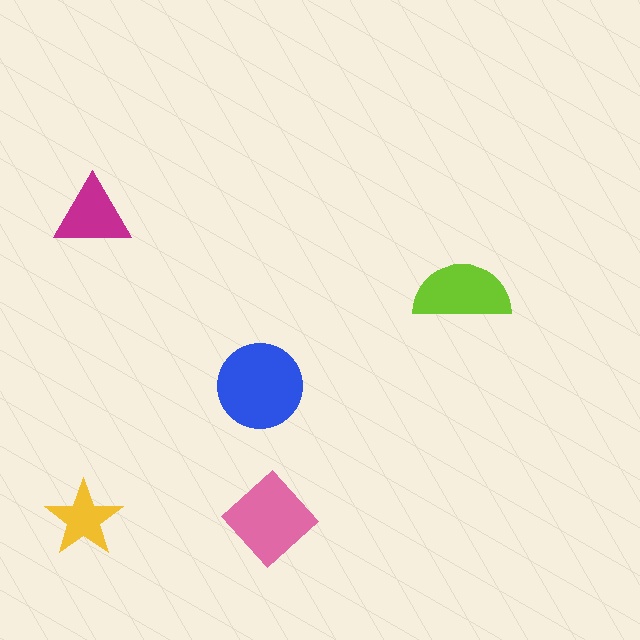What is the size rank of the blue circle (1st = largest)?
1st.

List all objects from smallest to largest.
The yellow star, the magenta triangle, the lime semicircle, the pink diamond, the blue circle.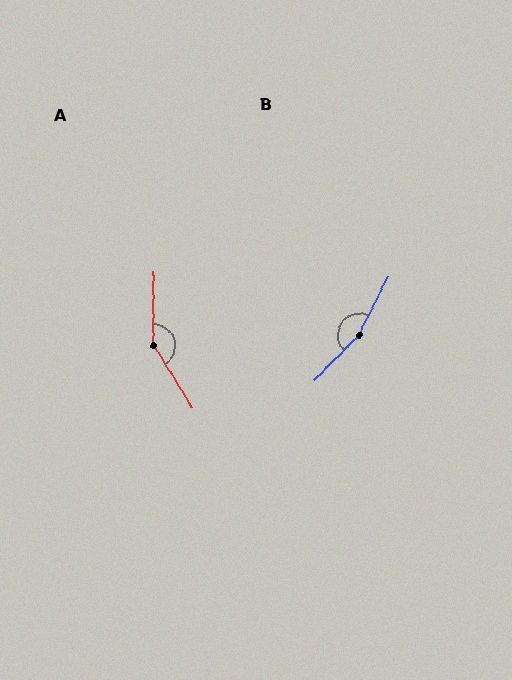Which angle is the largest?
B, at approximately 162 degrees.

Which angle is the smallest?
A, at approximately 148 degrees.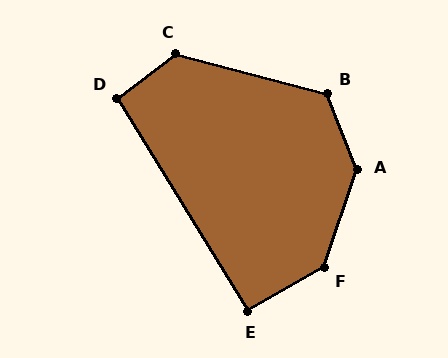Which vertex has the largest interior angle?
A, at approximately 140 degrees.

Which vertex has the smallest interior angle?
E, at approximately 92 degrees.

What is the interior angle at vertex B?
Approximately 127 degrees (obtuse).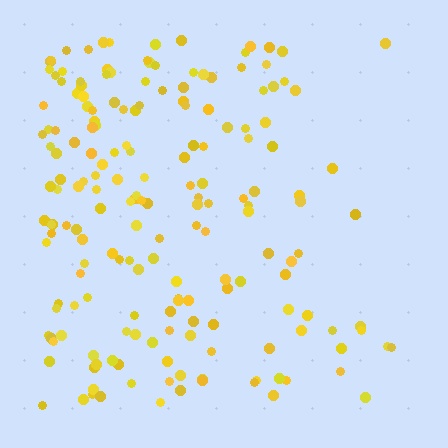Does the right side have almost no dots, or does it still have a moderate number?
Still a moderate number, just noticeably fewer than the left.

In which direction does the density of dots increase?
From right to left, with the left side densest.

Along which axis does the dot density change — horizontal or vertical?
Horizontal.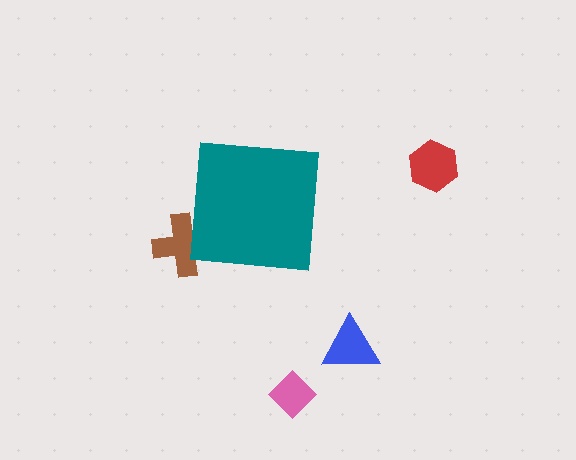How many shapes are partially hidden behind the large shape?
1 shape is partially hidden.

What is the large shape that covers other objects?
A teal square.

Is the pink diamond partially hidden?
No, the pink diamond is fully visible.